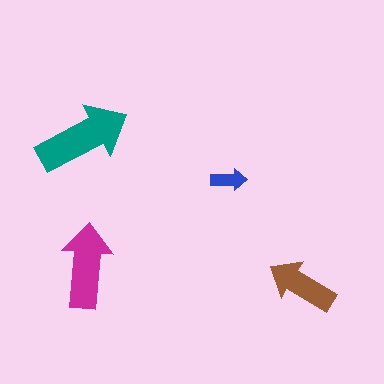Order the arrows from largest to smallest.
the teal one, the magenta one, the brown one, the blue one.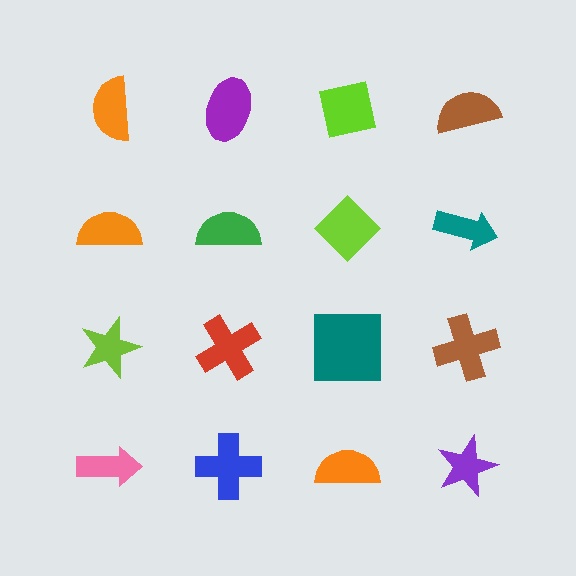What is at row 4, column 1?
A pink arrow.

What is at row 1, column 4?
A brown semicircle.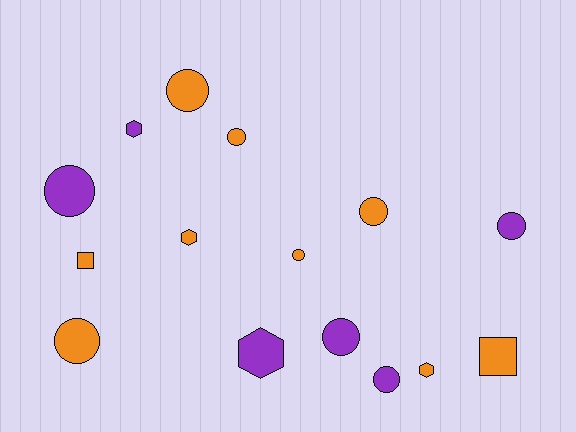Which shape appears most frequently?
Circle, with 9 objects.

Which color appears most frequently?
Orange, with 9 objects.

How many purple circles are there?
There are 4 purple circles.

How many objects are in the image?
There are 15 objects.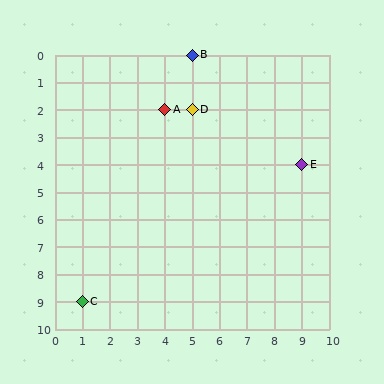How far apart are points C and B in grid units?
Points C and B are 4 columns and 9 rows apart (about 9.8 grid units diagonally).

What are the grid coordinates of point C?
Point C is at grid coordinates (1, 9).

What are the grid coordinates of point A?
Point A is at grid coordinates (4, 2).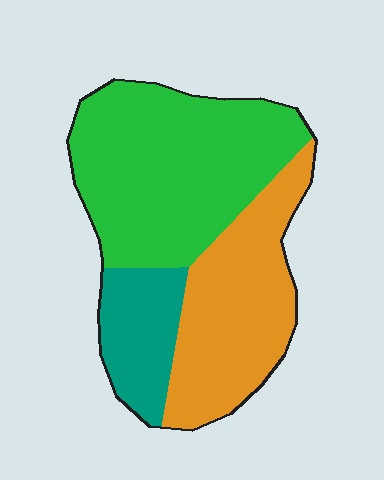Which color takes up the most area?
Green, at roughly 50%.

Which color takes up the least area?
Teal, at roughly 15%.